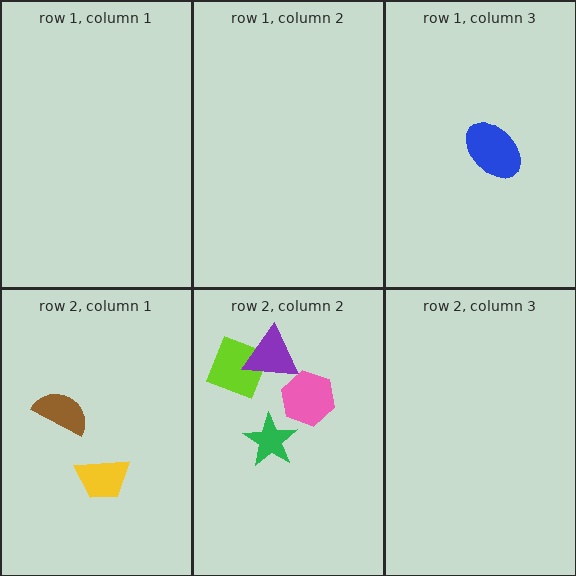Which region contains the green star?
The row 2, column 2 region.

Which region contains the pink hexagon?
The row 2, column 2 region.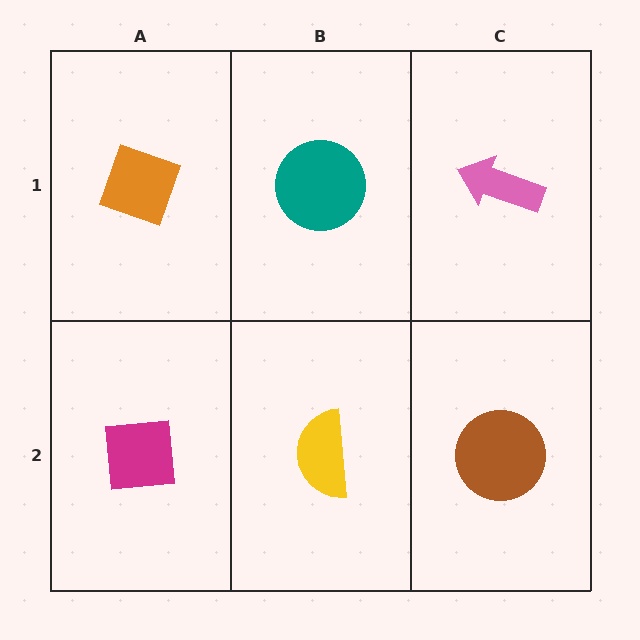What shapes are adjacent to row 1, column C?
A brown circle (row 2, column C), a teal circle (row 1, column B).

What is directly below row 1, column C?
A brown circle.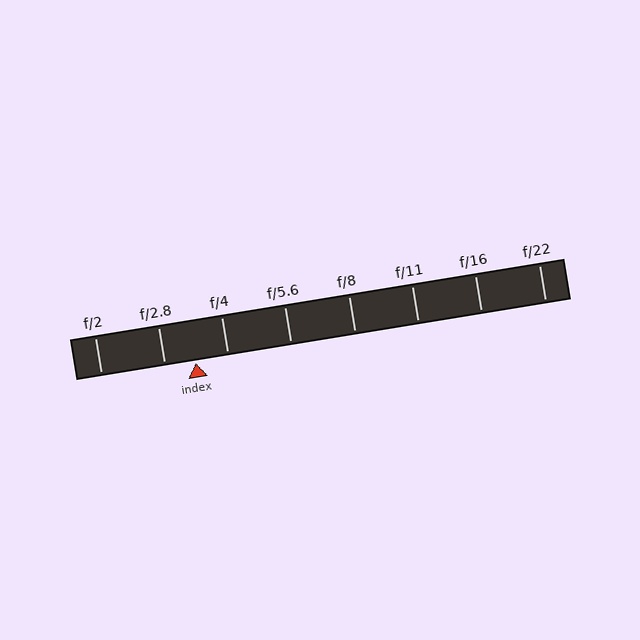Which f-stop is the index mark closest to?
The index mark is closest to f/2.8.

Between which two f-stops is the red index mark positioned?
The index mark is between f/2.8 and f/4.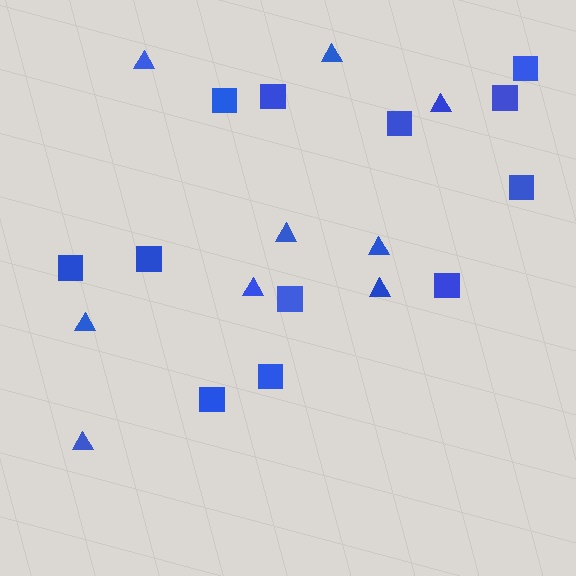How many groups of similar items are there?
There are 2 groups: one group of squares (12) and one group of triangles (9).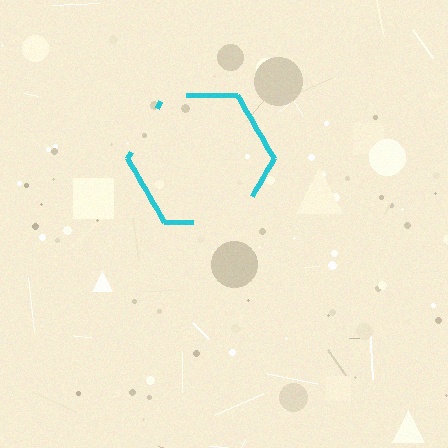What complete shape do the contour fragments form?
The contour fragments form a hexagon.